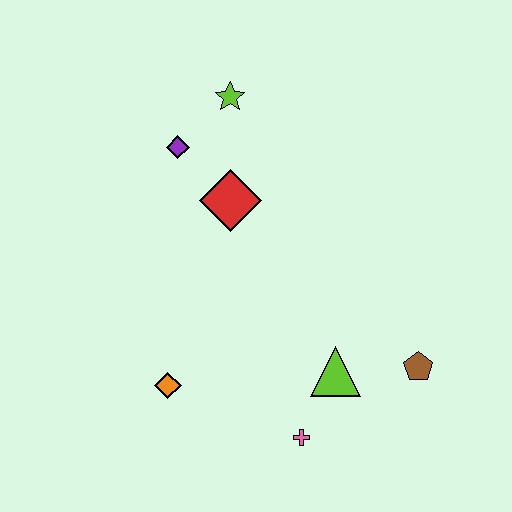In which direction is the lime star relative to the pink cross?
The lime star is above the pink cross.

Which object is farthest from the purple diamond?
The brown pentagon is farthest from the purple diamond.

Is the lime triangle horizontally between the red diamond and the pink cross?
No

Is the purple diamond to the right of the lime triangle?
No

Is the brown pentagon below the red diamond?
Yes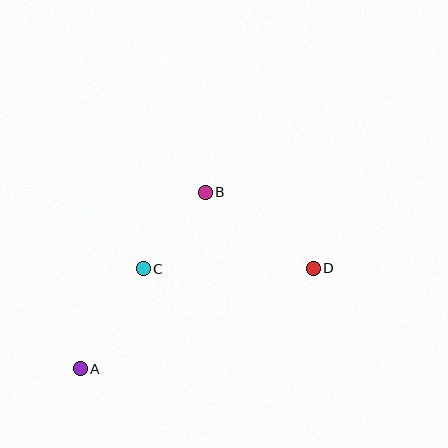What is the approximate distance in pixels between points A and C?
The distance between A and C is approximately 118 pixels.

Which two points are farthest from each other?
Points A and D are farthest from each other.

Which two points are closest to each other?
Points B and C are closest to each other.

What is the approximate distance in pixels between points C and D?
The distance between C and D is approximately 170 pixels.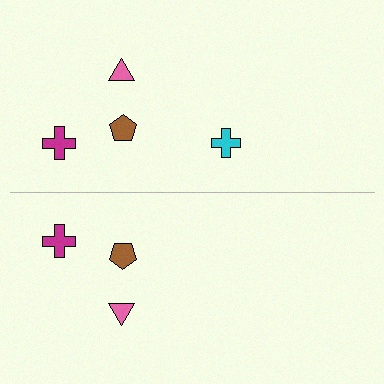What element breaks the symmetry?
A cyan cross is missing from the bottom side.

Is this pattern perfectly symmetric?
No, the pattern is not perfectly symmetric. A cyan cross is missing from the bottom side.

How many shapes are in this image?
There are 7 shapes in this image.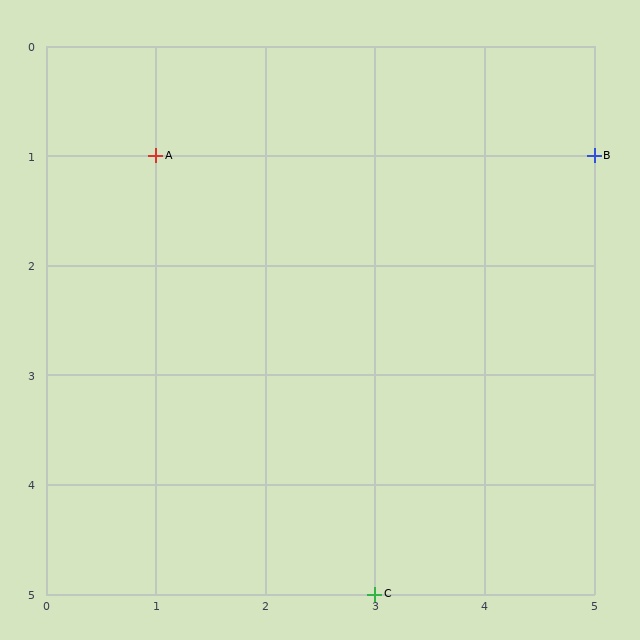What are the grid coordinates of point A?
Point A is at grid coordinates (1, 1).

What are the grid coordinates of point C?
Point C is at grid coordinates (3, 5).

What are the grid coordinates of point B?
Point B is at grid coordinates (5, 1).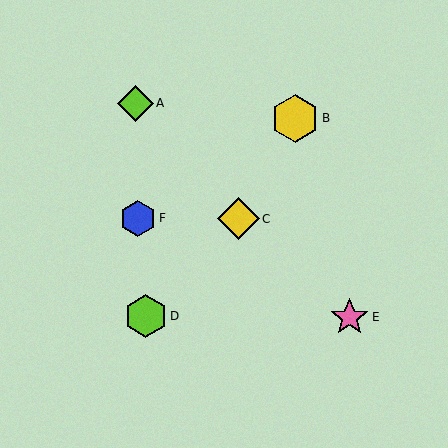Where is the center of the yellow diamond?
The center of the yellow diamond is at (238, 219).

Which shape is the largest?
The yellow hexagon (labeled B) is the largest.